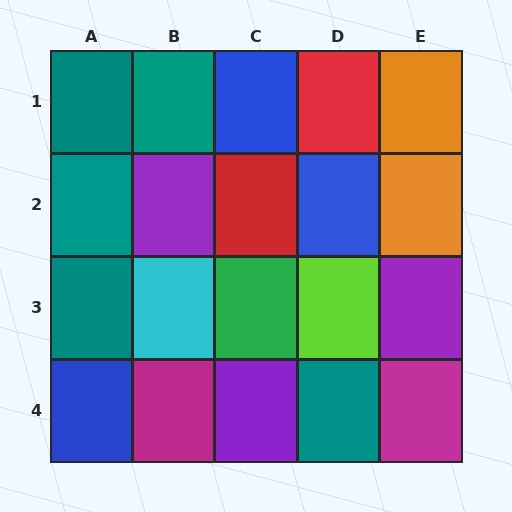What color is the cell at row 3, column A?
Teal.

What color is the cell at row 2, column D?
Blue.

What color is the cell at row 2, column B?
Purple.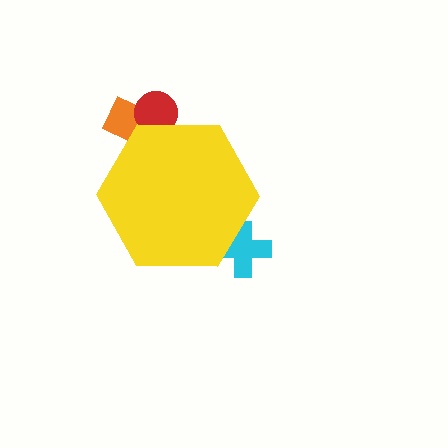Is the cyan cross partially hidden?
Yes, the cyan cross is partially hidden behind the yellow hexagon.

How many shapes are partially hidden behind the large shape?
3 shapes are partially hidden.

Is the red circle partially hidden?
Yes, the red circle is partially hidden behind the yellow hexagon.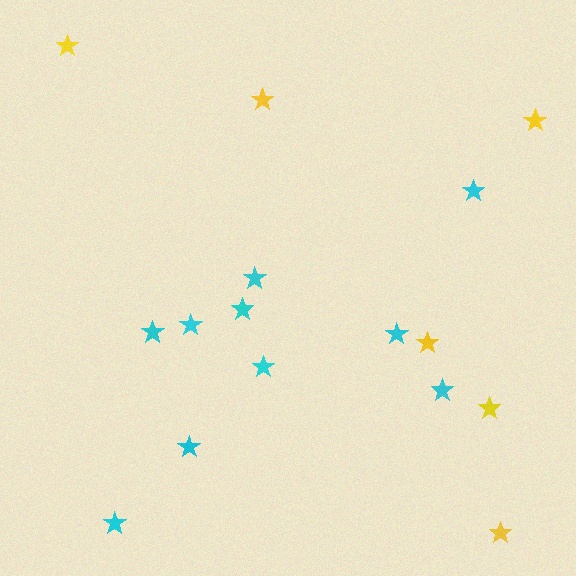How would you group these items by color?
There are 2 groups: one group of yellow stars (6) and one group of cyan stars (10).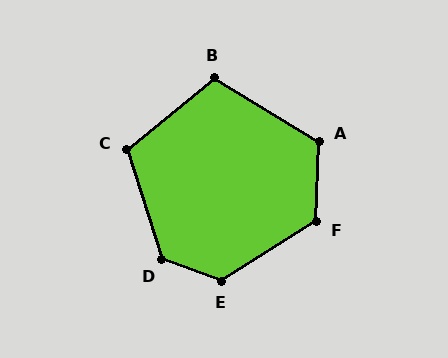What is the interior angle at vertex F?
Approximately 124 degrees (obtuse).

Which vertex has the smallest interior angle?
B, at approximately 109 degrees.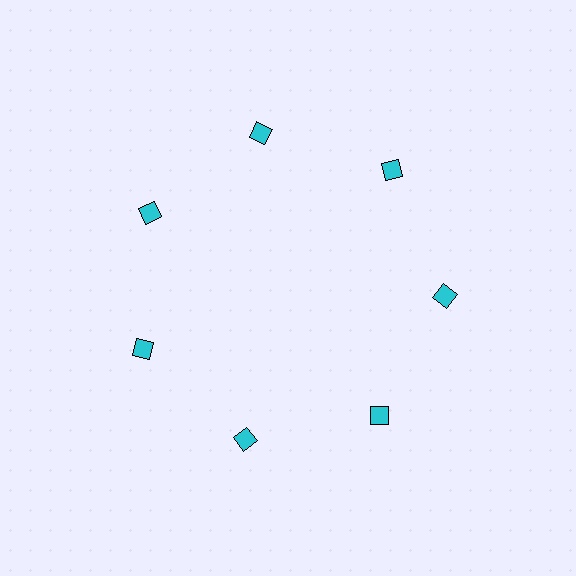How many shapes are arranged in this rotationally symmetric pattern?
There are 7 shapes, arranged in 7 groups of 1.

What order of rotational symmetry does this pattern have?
This pattern has 7-fold rotational symmetry.